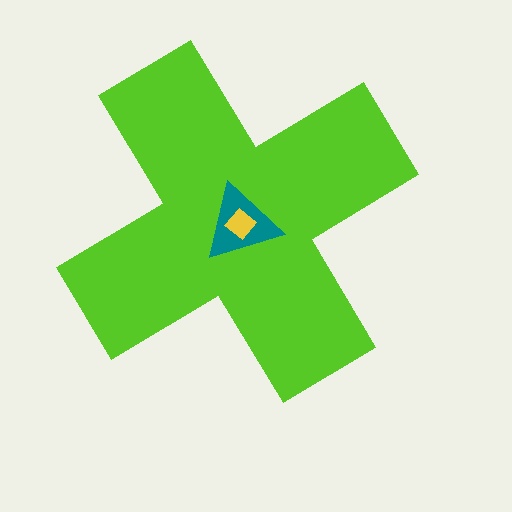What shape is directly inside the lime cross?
The teal triangle.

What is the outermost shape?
The lime cross.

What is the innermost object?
The yellow diamond.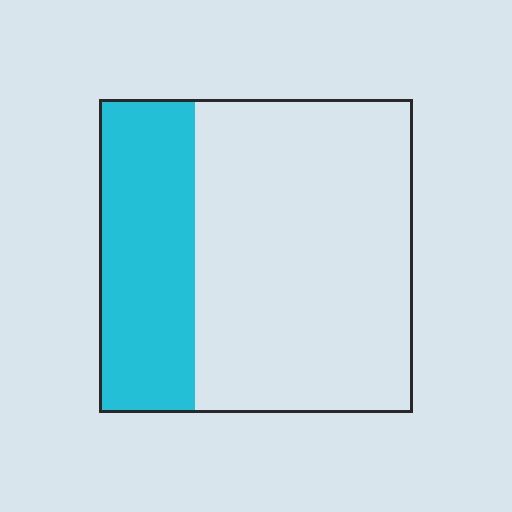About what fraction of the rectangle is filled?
About one third (1/3).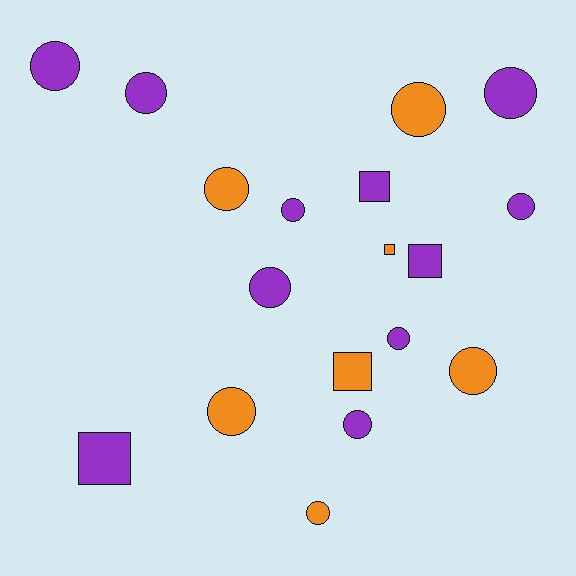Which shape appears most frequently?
Circle, with 13 objects.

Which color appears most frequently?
Purple, with 11 objects.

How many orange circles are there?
There are 5 orange circles.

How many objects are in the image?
There are 18 objects.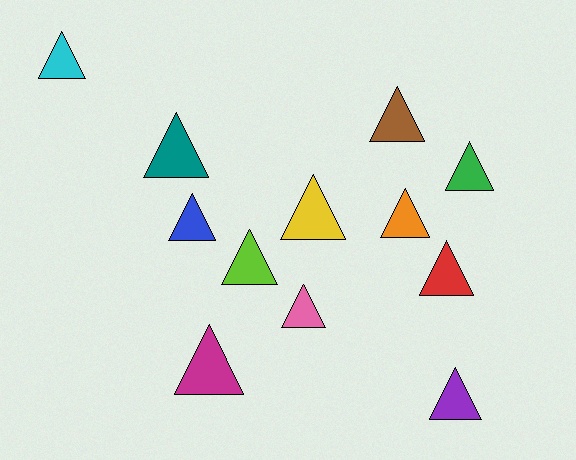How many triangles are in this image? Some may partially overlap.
There are 12 triangles.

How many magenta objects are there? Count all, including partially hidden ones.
There is 1 magenta object.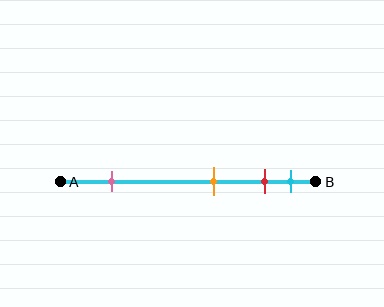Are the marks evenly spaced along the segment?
No, the marks are not evenly spaced.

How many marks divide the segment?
There are 4 marks dividing the segment.